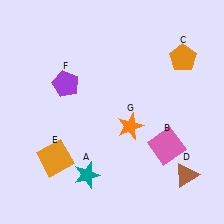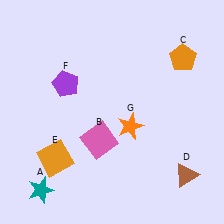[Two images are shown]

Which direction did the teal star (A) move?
The teal star (A) moved left.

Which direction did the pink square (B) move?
The pink square (B) moved left.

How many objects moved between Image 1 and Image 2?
2 objects moved between the two images.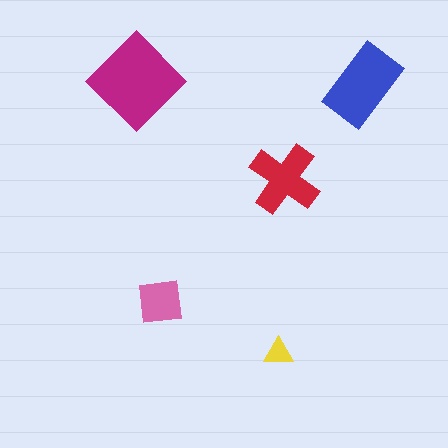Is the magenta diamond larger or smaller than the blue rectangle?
Larger.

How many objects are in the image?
There are 5 objects in the image.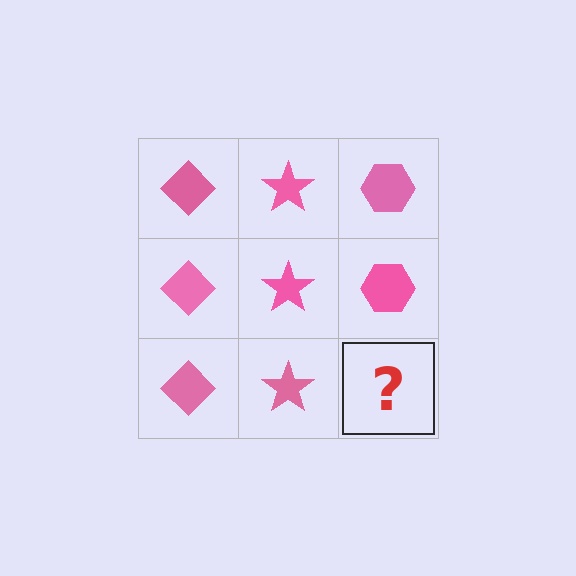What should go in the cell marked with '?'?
The missing cell should contain a pink hexagon.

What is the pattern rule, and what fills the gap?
The rule is that each column has a consistent shape. The gap should be filled with a pink hexagon.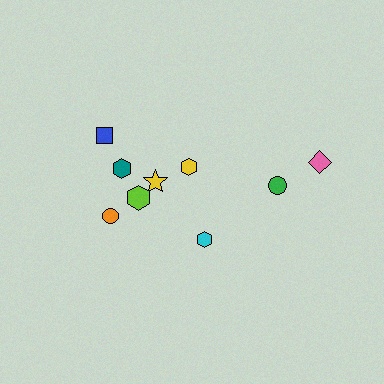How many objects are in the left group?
There are 6 objects.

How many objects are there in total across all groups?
There are 9 objects.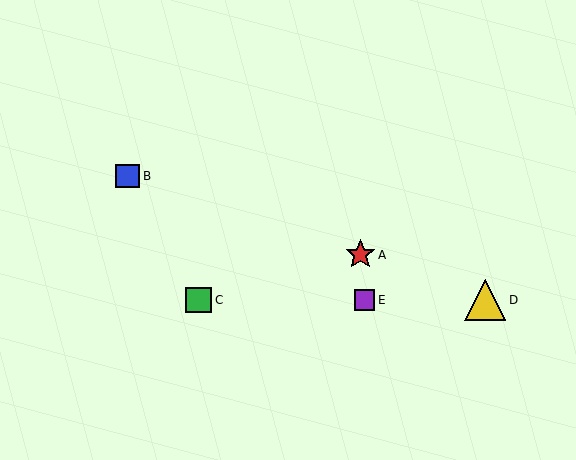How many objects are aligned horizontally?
3 objects (C, D, E) are aligned horizontally.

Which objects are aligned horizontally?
Objects C, D, E are aligned horizontally.